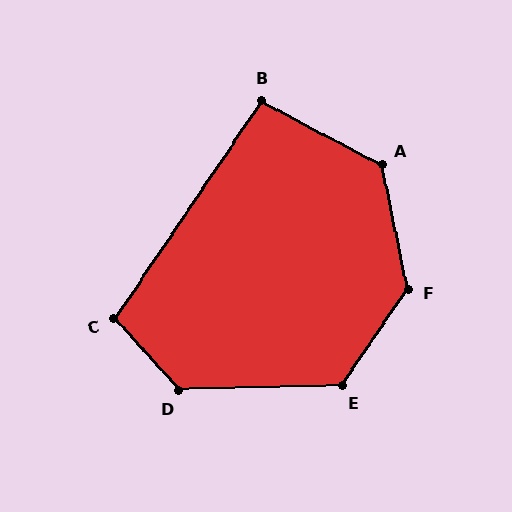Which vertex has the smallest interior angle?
B, at approximately 96 degrees.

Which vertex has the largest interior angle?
F, at approximately 134 degrees.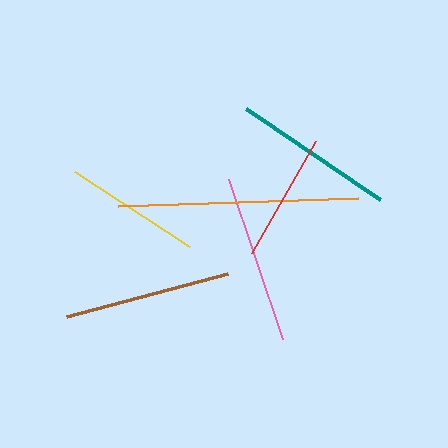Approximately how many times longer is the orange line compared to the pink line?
The orange line is approximately 1.4 times the length of the pink line.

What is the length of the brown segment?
The brown segment is approximately 167 pixels long.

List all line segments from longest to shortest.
From longest to shortest: orange, pink, brown, teal, yellow, red.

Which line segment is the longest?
The orange line is the longest at approximately 241 pixels.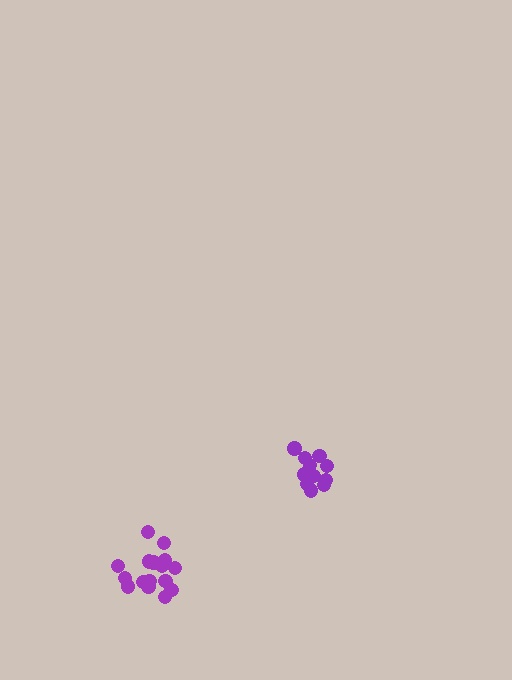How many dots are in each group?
Group 1: 12 dots, Group 2: 16 dots (28 total).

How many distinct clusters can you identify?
There are 2 distinct clusters.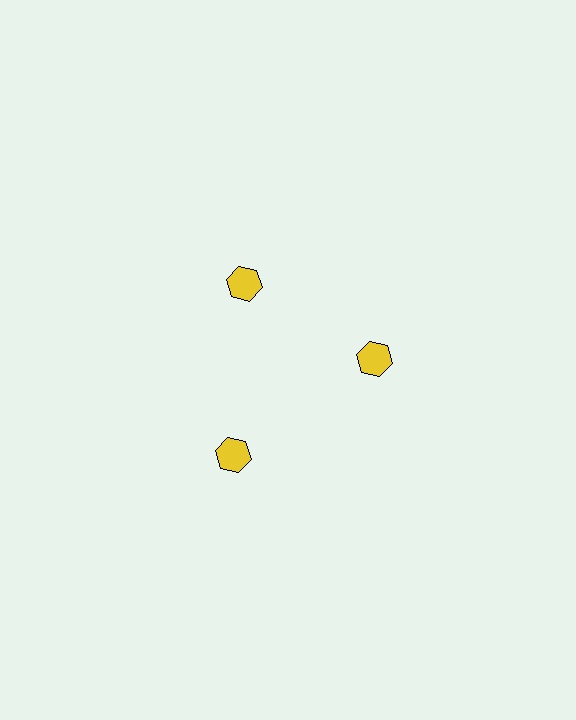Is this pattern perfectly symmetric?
No. The 3 yellow hexagons are arranged in a ring, but one element near the 7 o'clock position is pushed outward from the center, breaking the 3-fold rotational symmetry.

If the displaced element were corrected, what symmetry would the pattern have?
It would have 3-fold rotational symmetry — the pattern would map onto itself every 120 degrees.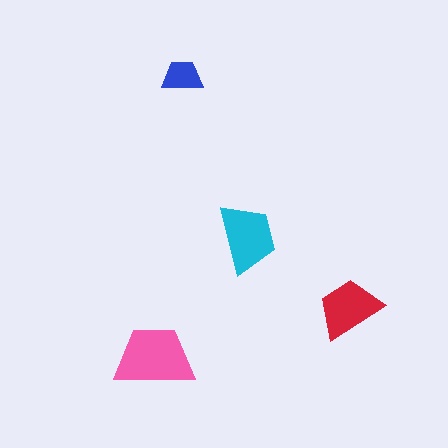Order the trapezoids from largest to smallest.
the pink one, the cyan one, the red one, the blue one.